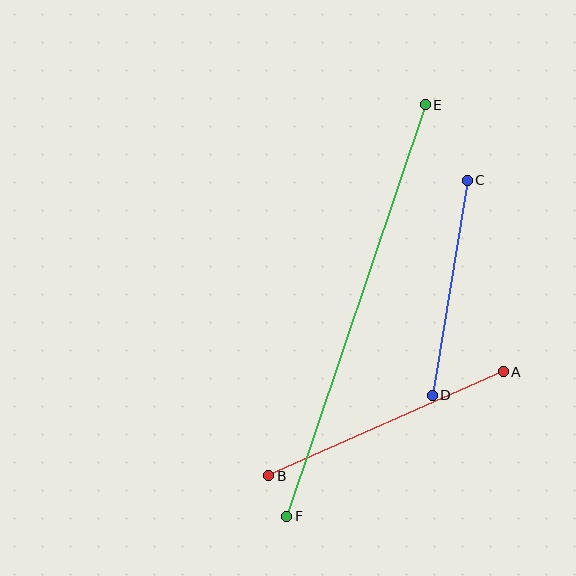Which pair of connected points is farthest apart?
Points E and F are farthest apart.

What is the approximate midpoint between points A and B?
The midpoint is at approximately (386, 424) pixels.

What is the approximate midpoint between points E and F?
The midpoint is at approximately (356, 310) pixels.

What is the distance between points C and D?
The distance is approximately 218 pixels.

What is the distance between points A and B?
The distance is approximately 257 pixels.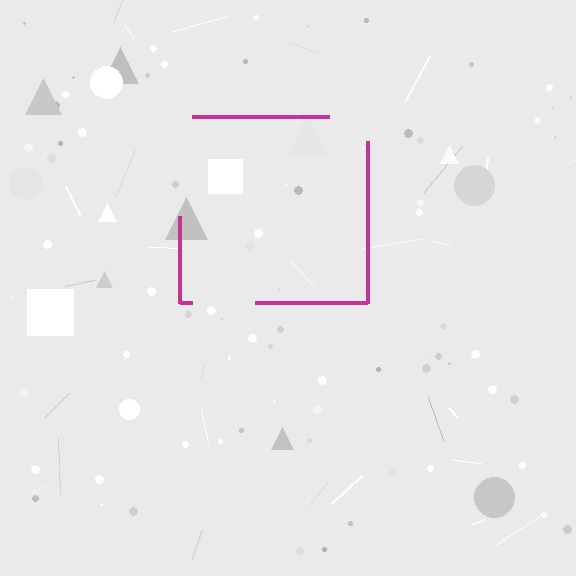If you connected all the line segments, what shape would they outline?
They would outline a square.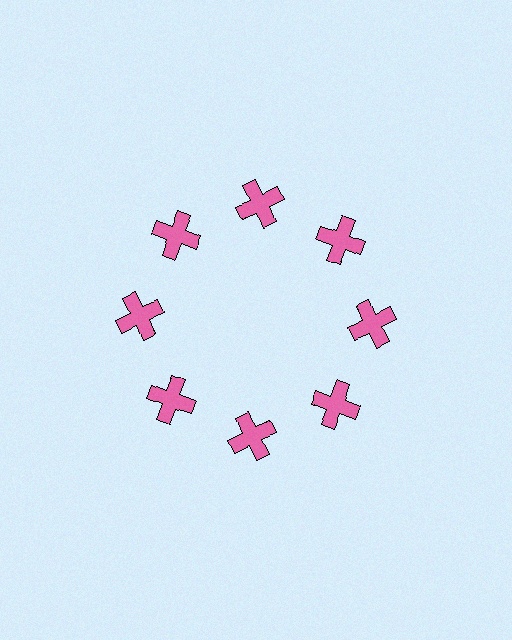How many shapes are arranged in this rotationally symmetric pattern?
There are 8 shapes, arranged in 8 groups of 1.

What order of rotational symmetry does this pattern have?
This pattern has 8-fold rotational symmetry.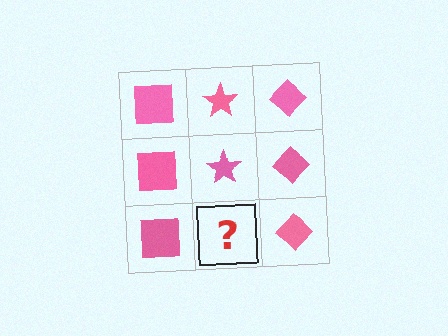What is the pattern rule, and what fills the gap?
The rule is that each column has a consistent shape. The gap should be filled with a pink star.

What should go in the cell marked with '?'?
The missing cell should contain a pink star.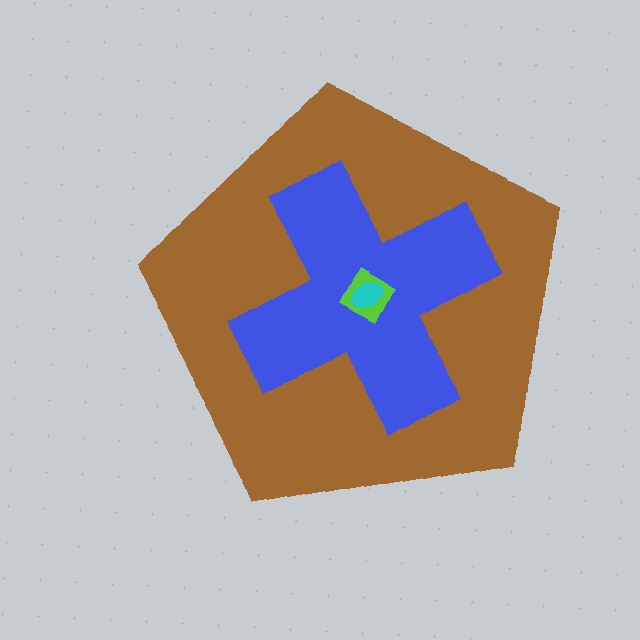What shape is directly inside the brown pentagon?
The blue cross.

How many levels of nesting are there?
4.